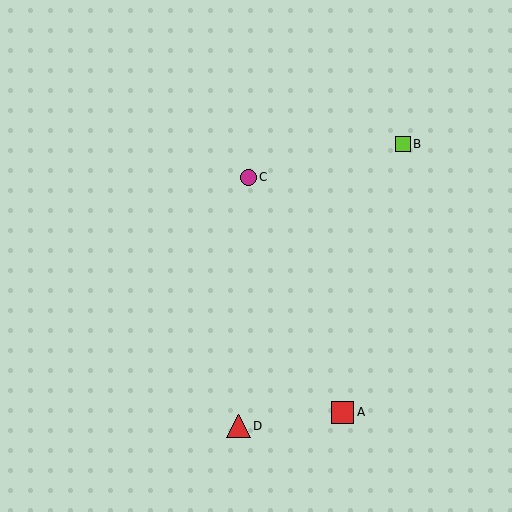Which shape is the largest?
The red triangle (labeled D) is the largest.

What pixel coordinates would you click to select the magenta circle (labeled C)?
Click at (248, 177) to select the magenta circle C.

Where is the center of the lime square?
The center of the lime square is at (403, 144).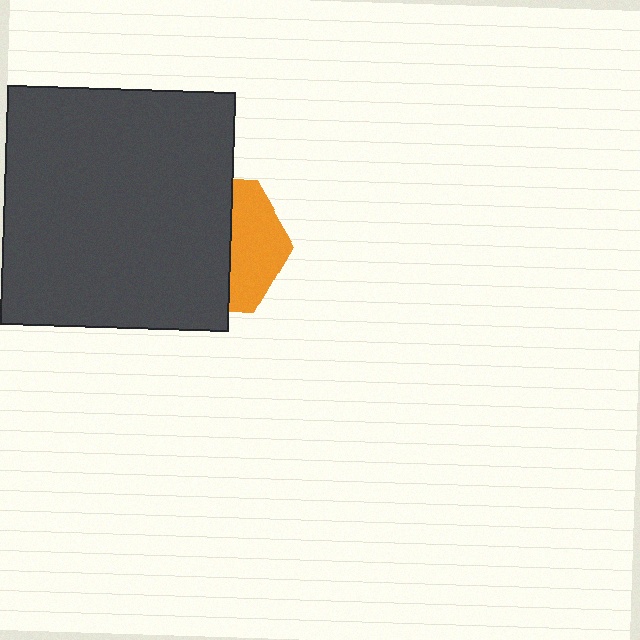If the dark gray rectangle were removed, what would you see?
You would see the complete orange hexagon.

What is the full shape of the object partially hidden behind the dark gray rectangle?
The partially hidden object is an orange hexagon.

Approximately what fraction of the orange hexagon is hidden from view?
Roughly 63% of the orange hexagon is hidden behind the dark gray rectangle.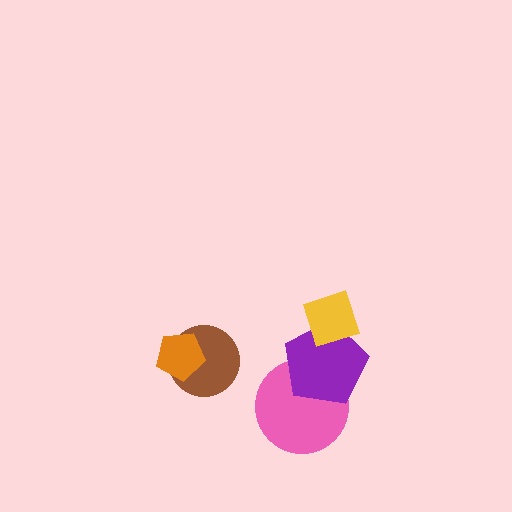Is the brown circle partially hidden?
Yes, it is partially covered by another shape.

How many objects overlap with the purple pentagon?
2 objects overlap with the purple pentagon.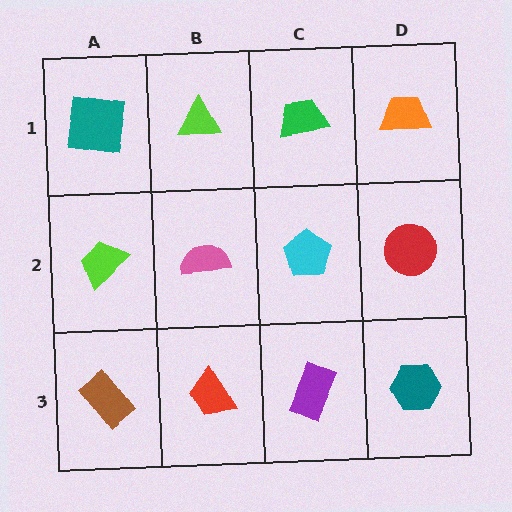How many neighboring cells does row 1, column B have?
3.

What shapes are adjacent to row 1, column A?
A lime trapezoid (row 2, column A), a lime triangle (row 1, column B).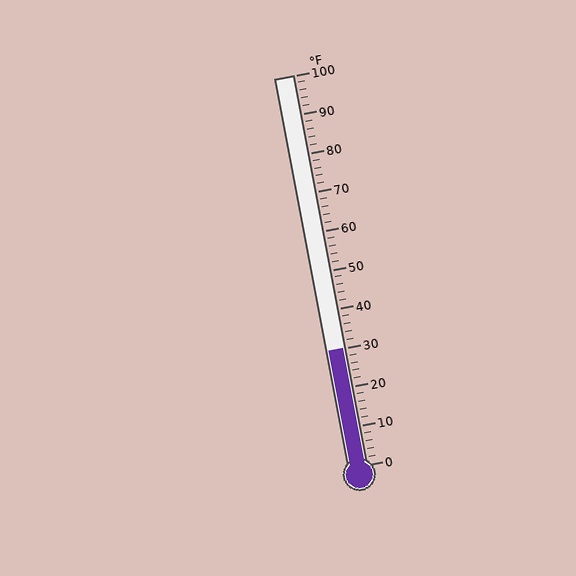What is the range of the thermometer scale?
The thermometer scale ranges from 0°F to 100°F.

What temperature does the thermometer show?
The thermometer shows approximately 30°F.